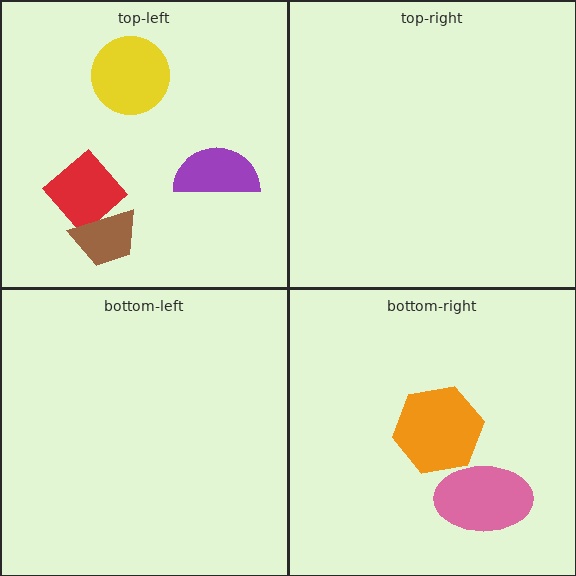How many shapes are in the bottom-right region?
2.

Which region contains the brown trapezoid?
The top-left region.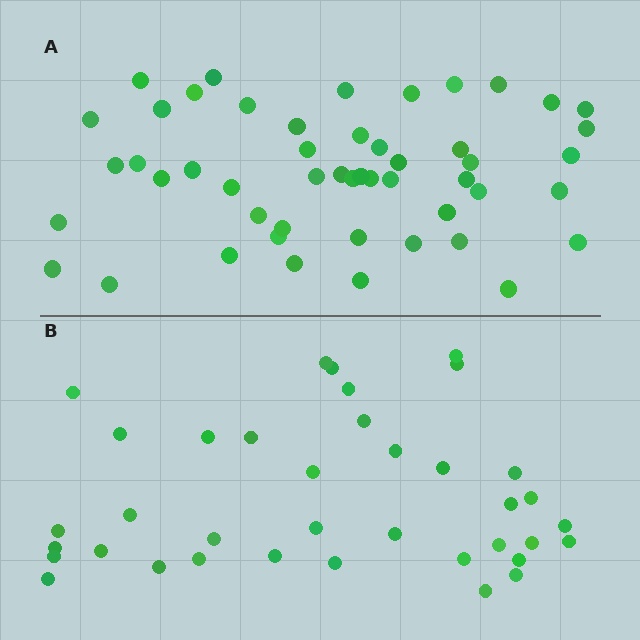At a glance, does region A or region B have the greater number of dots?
Region A (the top region) has more dots.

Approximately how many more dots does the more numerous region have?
Region A has approximately 15 more dots than region B.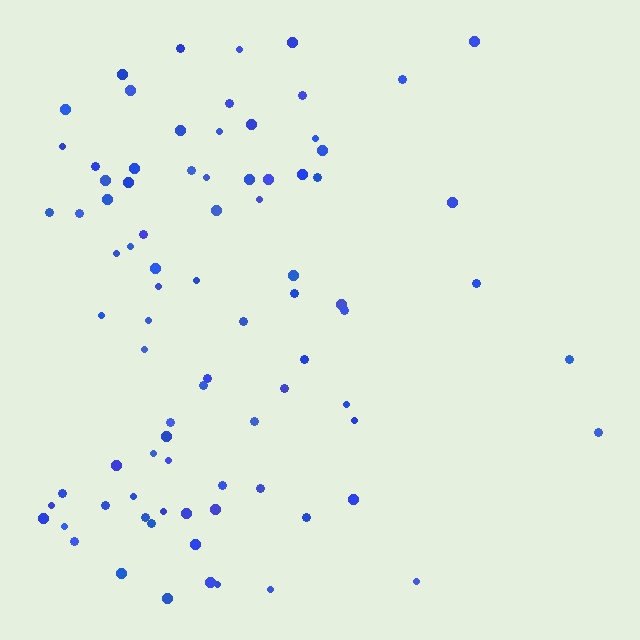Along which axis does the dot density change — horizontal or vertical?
Horizontal.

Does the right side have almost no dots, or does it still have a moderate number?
Still a moderate number, just noticeably fewer than the left.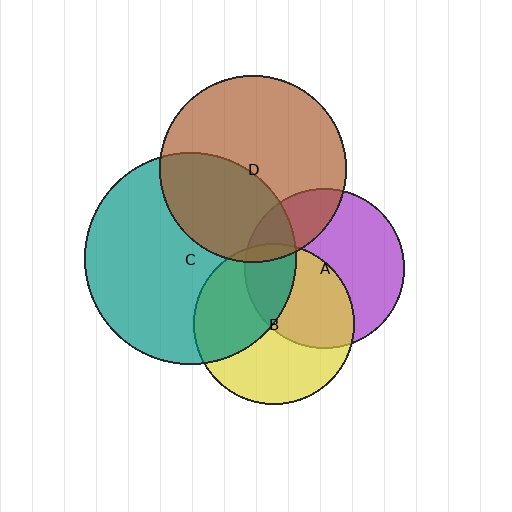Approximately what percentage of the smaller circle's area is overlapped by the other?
Approximately 20%.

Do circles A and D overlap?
Yes.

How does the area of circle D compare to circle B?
Approximately 1.3 times.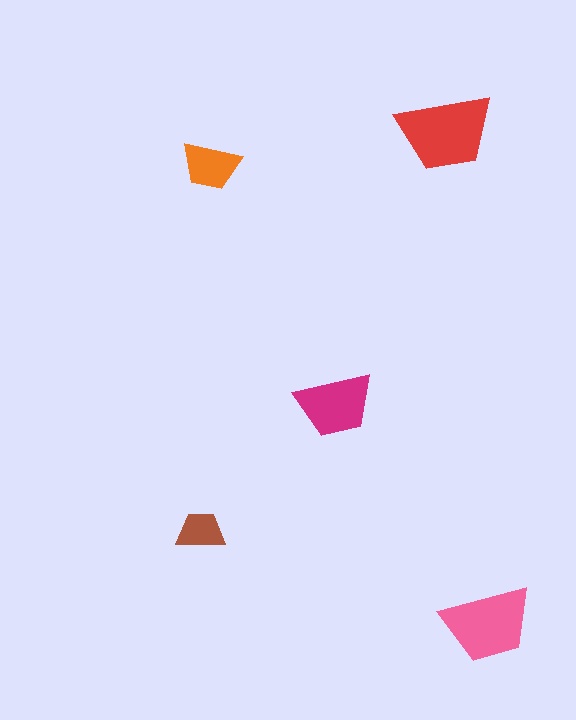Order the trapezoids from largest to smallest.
the red one, the pink one, the magenta one, the orange one, the brown one.